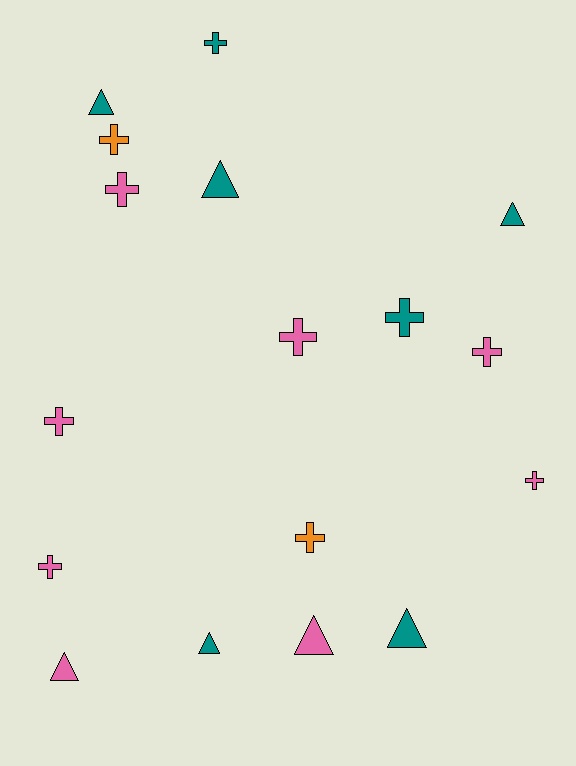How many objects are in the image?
There are 17 objects.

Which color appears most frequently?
Pink, with 8 objects.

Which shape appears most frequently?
Cross, with 10 objects.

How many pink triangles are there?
There are 2 pink triangles.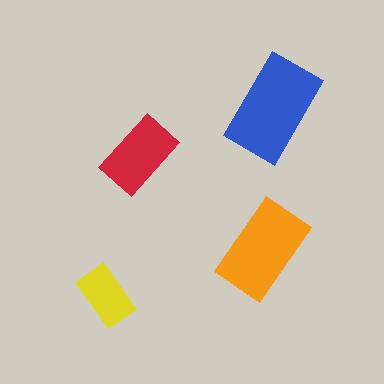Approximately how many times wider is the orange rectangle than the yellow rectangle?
About 1.5 times wider.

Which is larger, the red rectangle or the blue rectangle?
The blue one.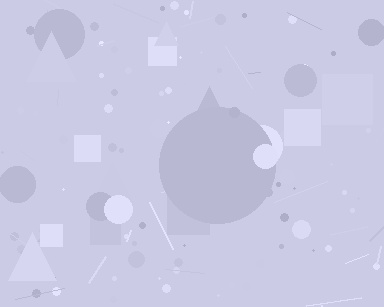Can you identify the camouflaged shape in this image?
The camouflaged shape is a circle.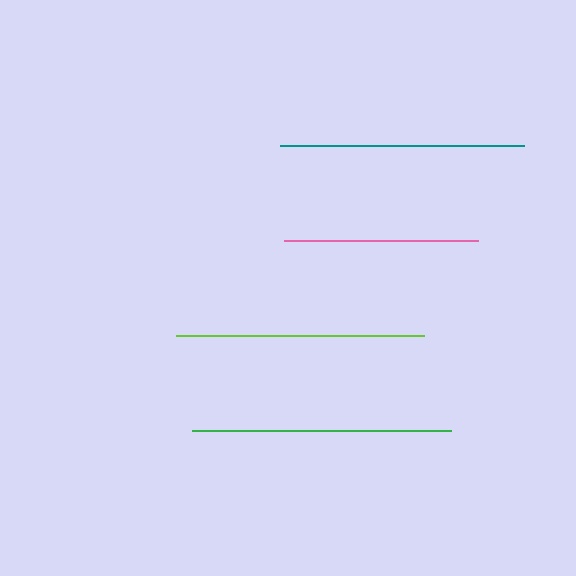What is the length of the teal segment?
The teal segment is approximately 243 pixels long.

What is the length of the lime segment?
The lime segment is approximately 248 pixels long.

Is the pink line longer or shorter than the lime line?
The lime line is longer than the pink line.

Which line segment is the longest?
The green line is the longest at approximately 259 pixels.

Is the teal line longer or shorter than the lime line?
The lime line is longer than the teal line.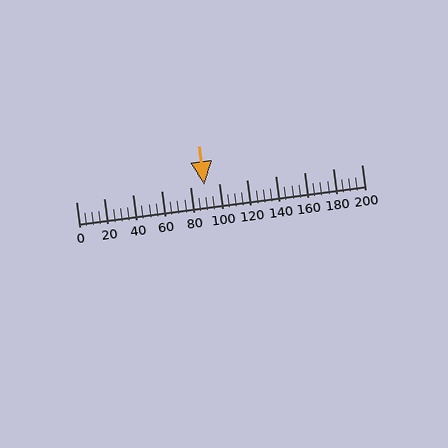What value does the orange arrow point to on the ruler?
The orange arrow points to approximately 90.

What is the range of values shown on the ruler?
The ruler shows values from 0 to 200.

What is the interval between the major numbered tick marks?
The major tick marks are spaced 20 units apart.